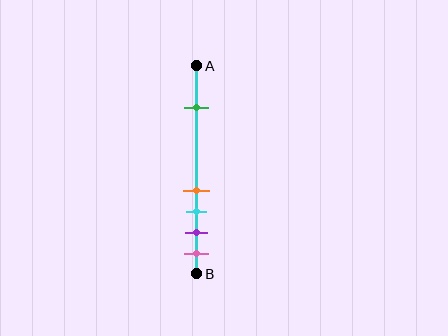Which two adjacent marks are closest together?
The orange and cyan marks are the closest adjacent pair.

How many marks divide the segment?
There are 5 marks dividing the segment.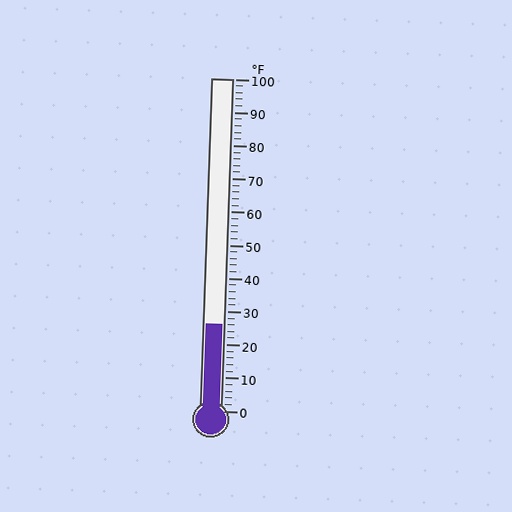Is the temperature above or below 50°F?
The temperature is below 50°F.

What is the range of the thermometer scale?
The thermometer scale ranges from 0°F to 100°F.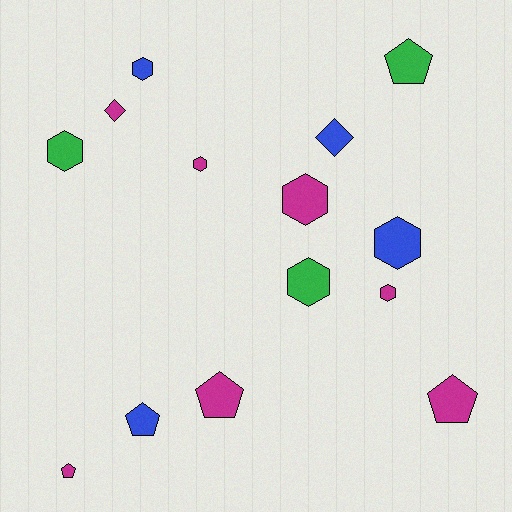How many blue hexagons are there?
There are 2 blue hexagons.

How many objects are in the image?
There are 14 objects.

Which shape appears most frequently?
Hexagon, with 7 objects.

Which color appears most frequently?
Magenta, with 7 objects.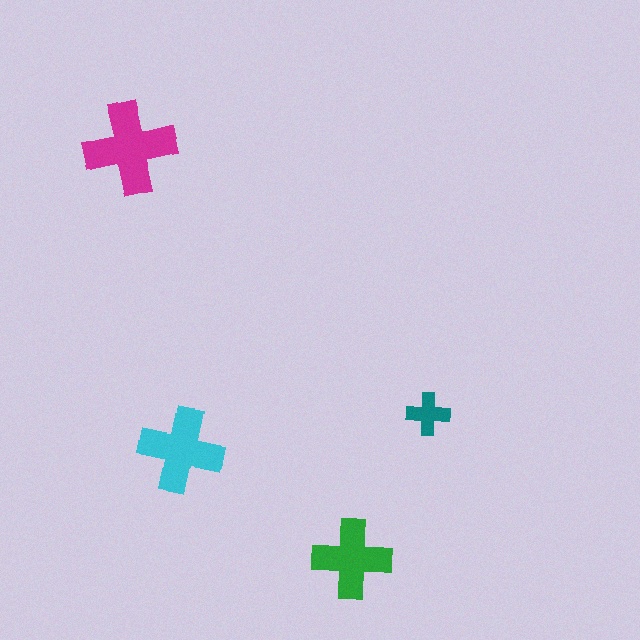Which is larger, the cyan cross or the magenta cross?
The magenta one.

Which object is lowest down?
The green cross is bottommost.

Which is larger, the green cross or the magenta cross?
The magenta one.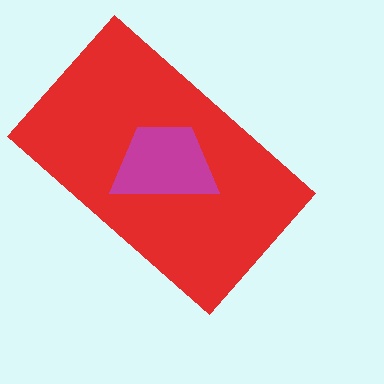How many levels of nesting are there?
2.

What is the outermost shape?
The red rectangle.